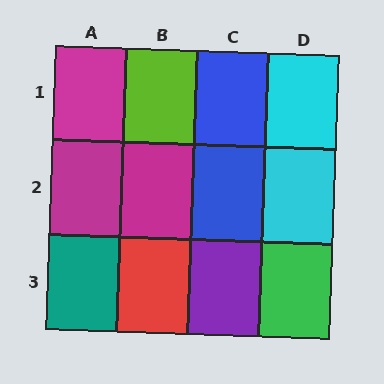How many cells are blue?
2 cells are blue.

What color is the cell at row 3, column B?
Red.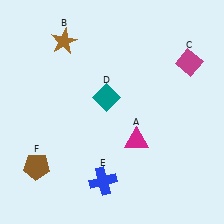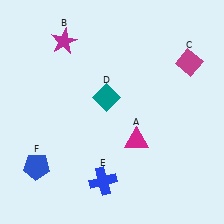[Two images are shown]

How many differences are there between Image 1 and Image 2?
There are 2 differences between the two images.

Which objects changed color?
B changed from brown to magenta. F changed from brown to blue.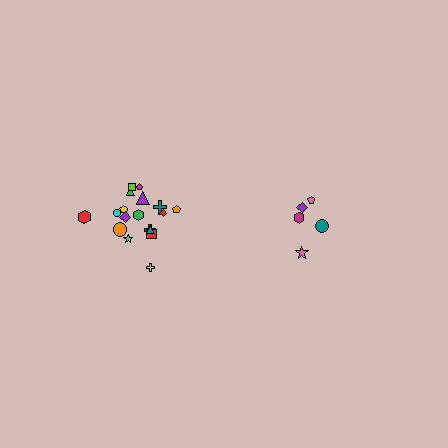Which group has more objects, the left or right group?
The left group.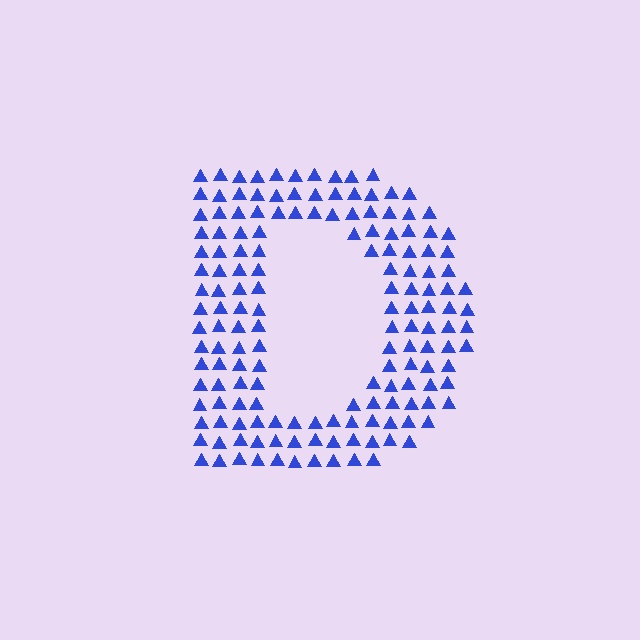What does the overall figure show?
The overall figure shows the letter D.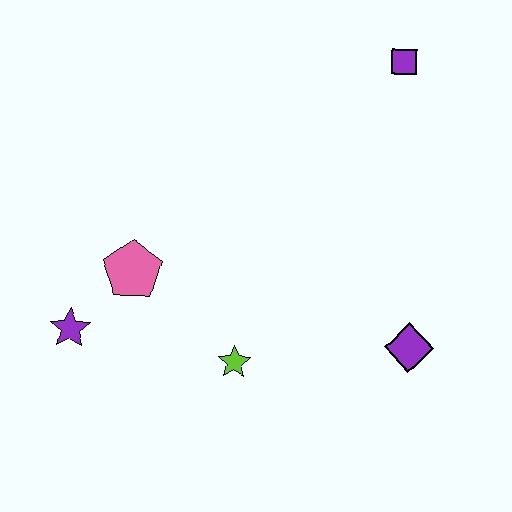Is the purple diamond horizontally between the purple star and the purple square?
No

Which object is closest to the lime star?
The pink pentagon is closest to the lime star.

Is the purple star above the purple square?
No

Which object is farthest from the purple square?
The purple star is farthest from the purple square.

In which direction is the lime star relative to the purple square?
The lime star is below the purple square.